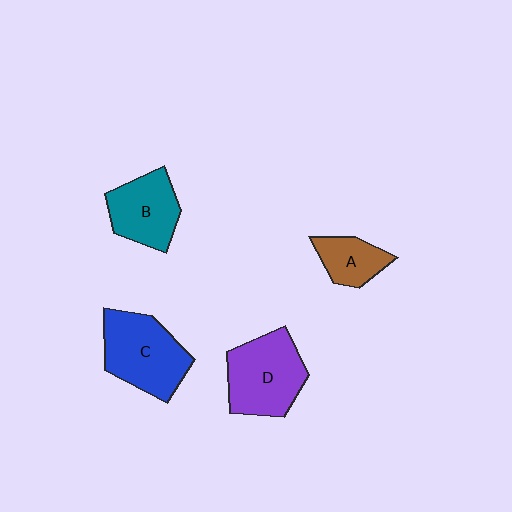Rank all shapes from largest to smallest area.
From largest to smallest: C (blue), D (purple), B (teal), A (brown).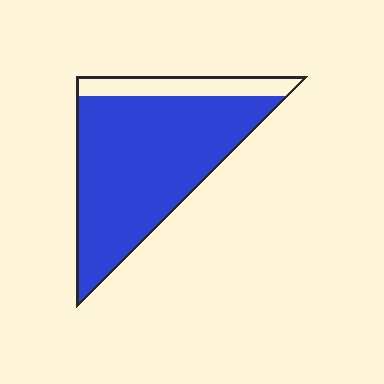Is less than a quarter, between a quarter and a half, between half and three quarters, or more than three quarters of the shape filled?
More than three quarters.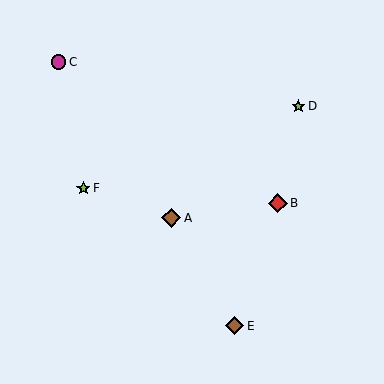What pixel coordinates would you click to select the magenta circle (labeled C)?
Click at (59, 62) to select the magenta circle C.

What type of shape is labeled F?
Shape F is a lime star.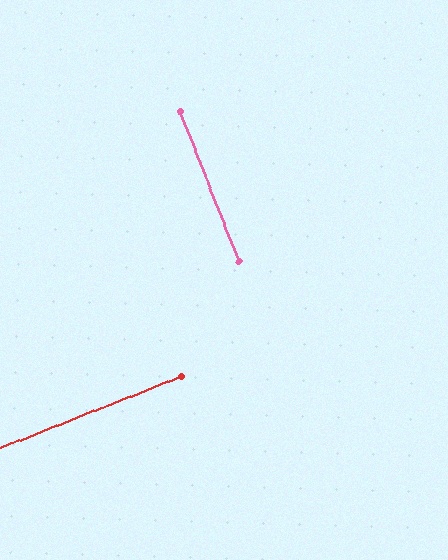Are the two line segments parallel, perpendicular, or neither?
Perpendicular — they meet at approximately 90°.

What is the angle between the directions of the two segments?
Approximately 90 degrees.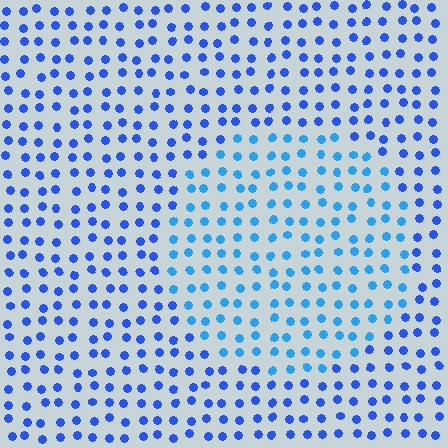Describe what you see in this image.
The image is filled with small blue elements in a uniform arrangement. A circle-shaped region is visible where the elements are tinted to a slightly different hue, forming a subtle color boundary.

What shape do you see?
I see a circle.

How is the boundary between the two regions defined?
The boundary is defined purely by a slight shift in hue (about 24 degrees). Spacing, size, and orientation are identical on both sides.